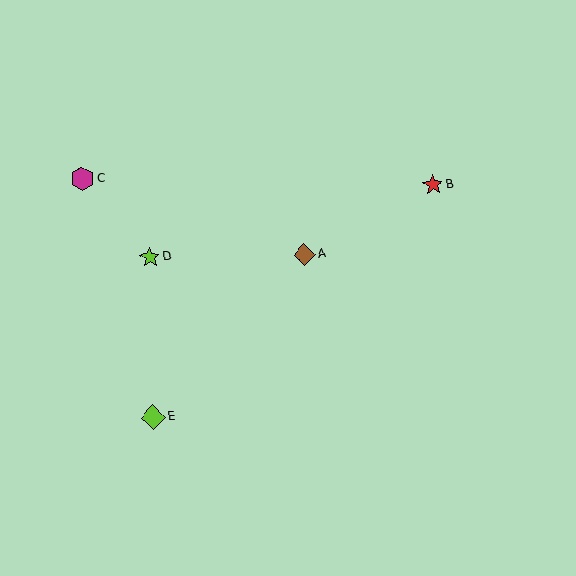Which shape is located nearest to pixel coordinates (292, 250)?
The brown diamond (labeled A) at (304, 255) is nearest to that location.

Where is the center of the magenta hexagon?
The center of the magenta hexagon is at (82, 179).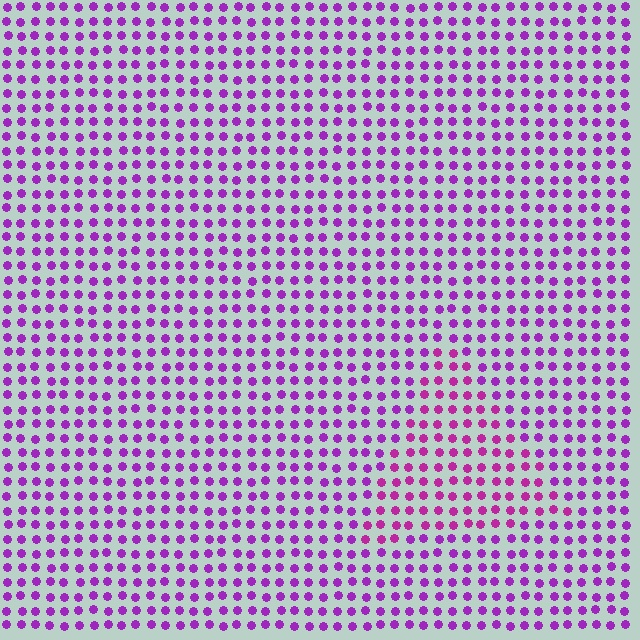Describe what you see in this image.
The image is filled with small purple elements in a uniform arrangement. A triangle-shaped region is visible where the elements are tinted to a slightly different hue, forming a subtle color boundary.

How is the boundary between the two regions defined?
The boundary is defined purely by a slight shift in hue (about 23 degrees). Spacing, size, and orientation are identical on both sides.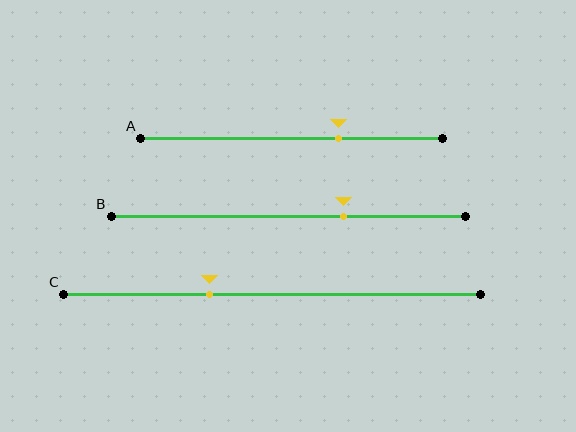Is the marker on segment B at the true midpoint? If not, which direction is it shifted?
No, the marker on segment B is shifted to the right by about 16% of the segment length.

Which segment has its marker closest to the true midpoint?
Segment C has its marker closest to the true midpoint.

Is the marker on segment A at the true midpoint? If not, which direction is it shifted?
No, the marker on segment A is shifted to the right by about 15% of the segment length.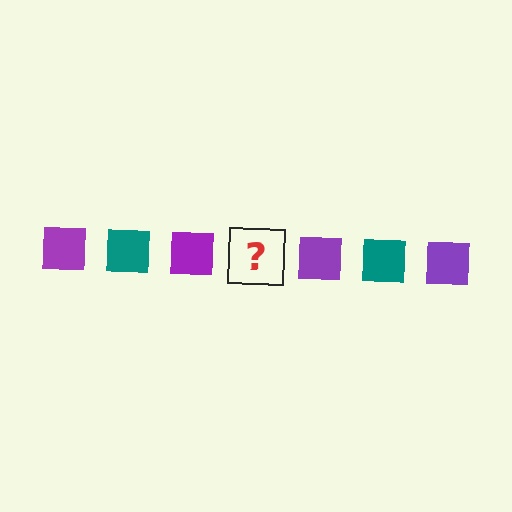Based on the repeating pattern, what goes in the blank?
The blank should be a teal square.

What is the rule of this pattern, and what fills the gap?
The rule is that the pattern cycles through purple, teal squares. The gap should be filled with a teal square.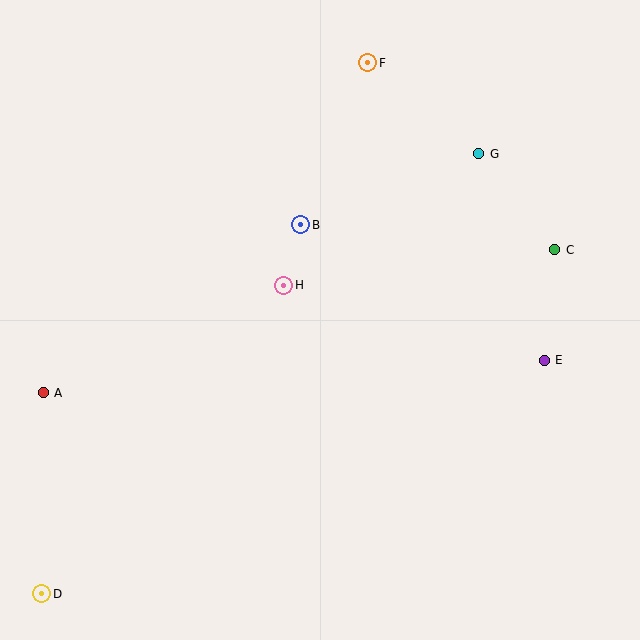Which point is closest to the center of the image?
Point H at (284, 285) is closest to the center.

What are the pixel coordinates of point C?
Point C is at (555, 250).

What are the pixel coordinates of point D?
Point D is at (42, 594).